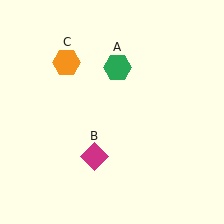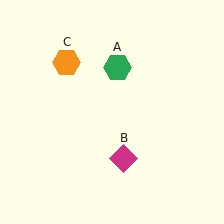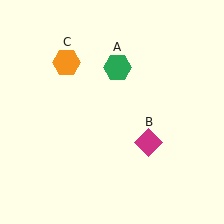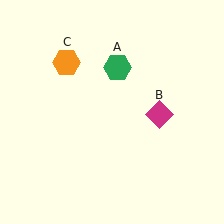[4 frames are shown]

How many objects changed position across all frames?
1 object changed position: magenta diamond (object B).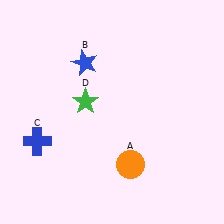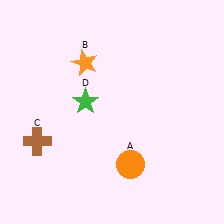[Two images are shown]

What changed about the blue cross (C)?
In Image 1, C is blue. In Image 2, it changed to brown.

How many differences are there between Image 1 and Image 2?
There are 2 differences between the two images.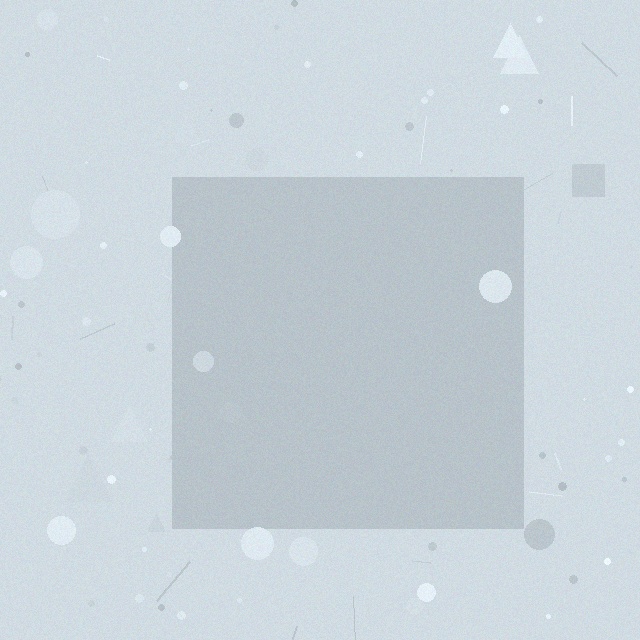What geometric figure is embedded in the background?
A square is embedded in the background.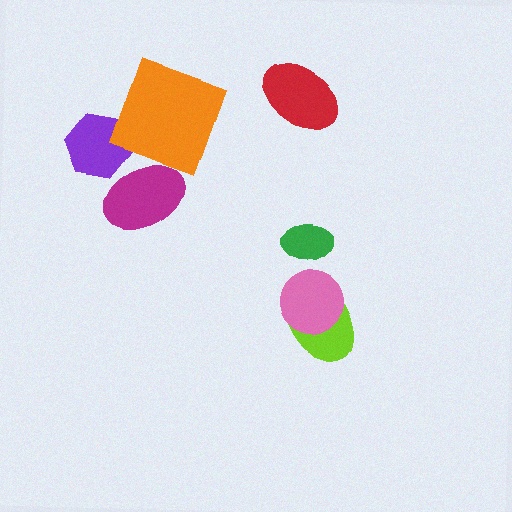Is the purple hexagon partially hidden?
No, no other shape covers it.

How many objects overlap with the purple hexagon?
1 object overlaps with the purple hexagon.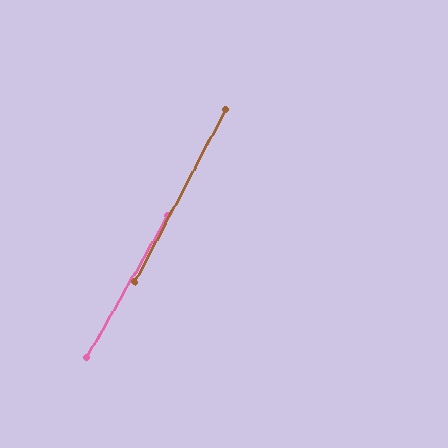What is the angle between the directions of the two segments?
Approximately 2 degrees.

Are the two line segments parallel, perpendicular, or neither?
Parallel — their directions differ by only 1.7°.